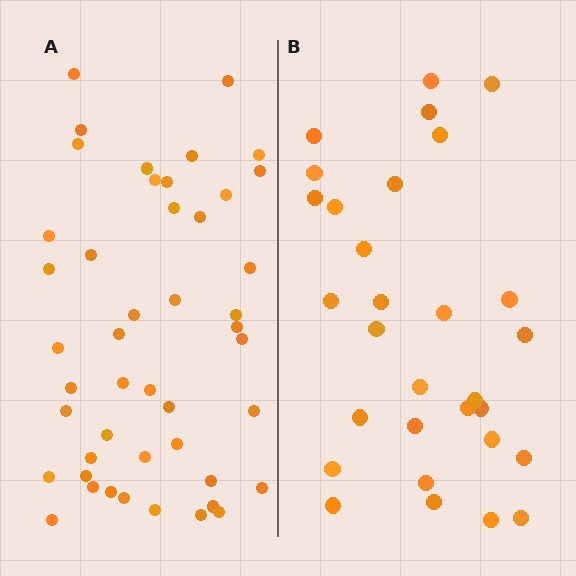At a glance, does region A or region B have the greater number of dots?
Region A (the left region) has more dots.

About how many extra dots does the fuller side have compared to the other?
Region A has approximately 15 more dots than region B.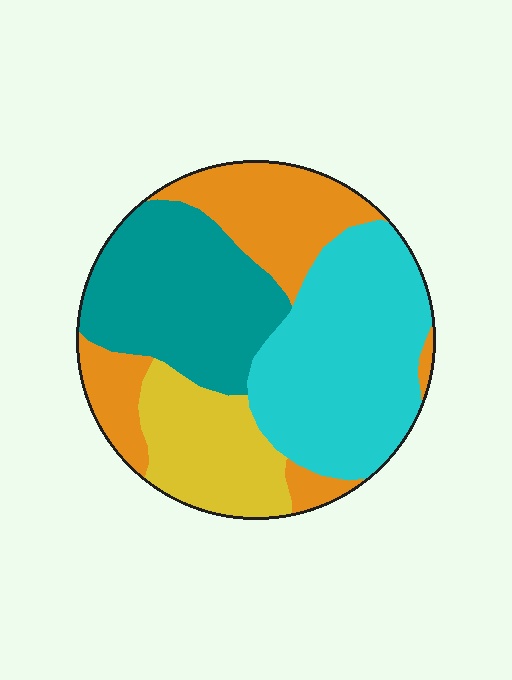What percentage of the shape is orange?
Orange covers around 25% of the shape.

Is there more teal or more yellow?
Teal.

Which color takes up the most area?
Cyan, at roughly 35%.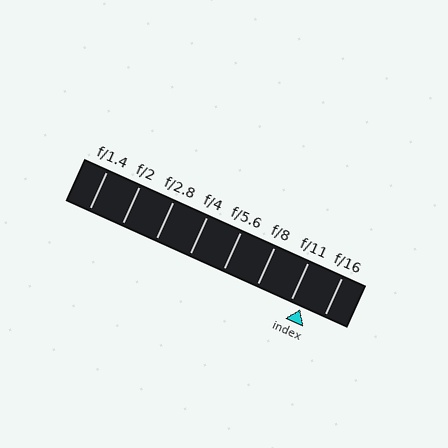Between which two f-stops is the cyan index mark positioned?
The index mark is between f/11 and f/16.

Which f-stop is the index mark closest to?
The index mark is closest to f/11.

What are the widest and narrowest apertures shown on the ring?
The widest aperture shown is f/1.4 and the narrowest is f/16.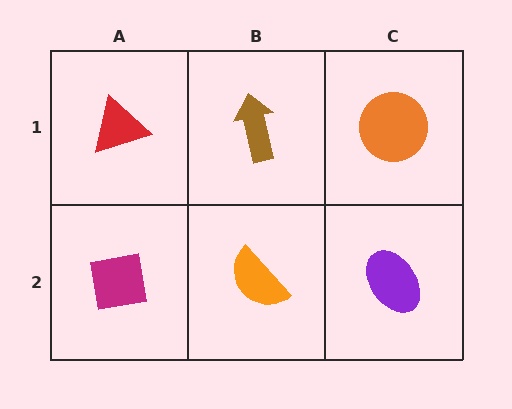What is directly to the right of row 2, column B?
A purple ellipse.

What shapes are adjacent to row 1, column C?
A purple ellipse (row 2, column C), a brown arrow (row 1, column B).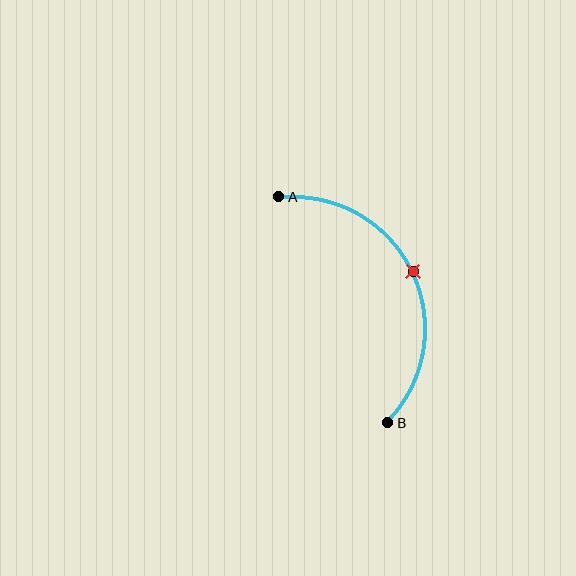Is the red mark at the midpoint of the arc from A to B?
Yes. The red mark lies on the arc at equal arc-length from both A and B — it is the arc midpoint.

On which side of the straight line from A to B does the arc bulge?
The arc bulges to the right of the straight line connecting A and B.